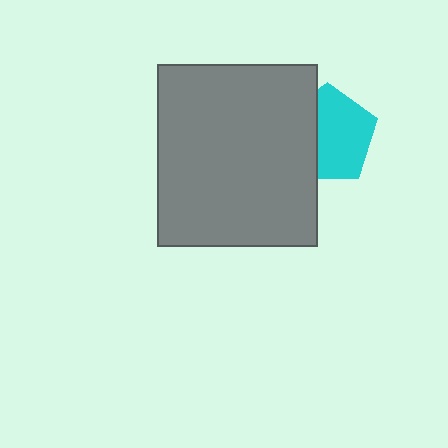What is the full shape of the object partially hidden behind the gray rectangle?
The partially hidden object is a cyan pentagon.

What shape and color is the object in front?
The object in front is a gray rectangle.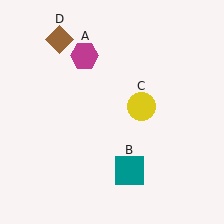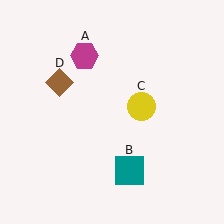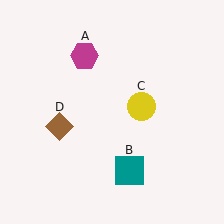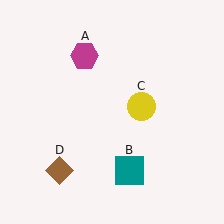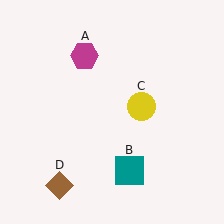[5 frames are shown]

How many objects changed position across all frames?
1 object changed position: brown diamond (object D).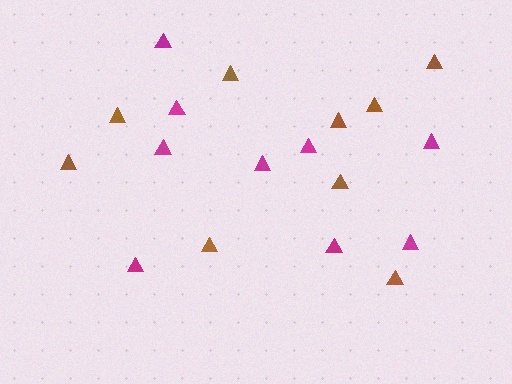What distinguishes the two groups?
There are 2 groups: one group of brown triangles (9) and one group of magenta triangles (9).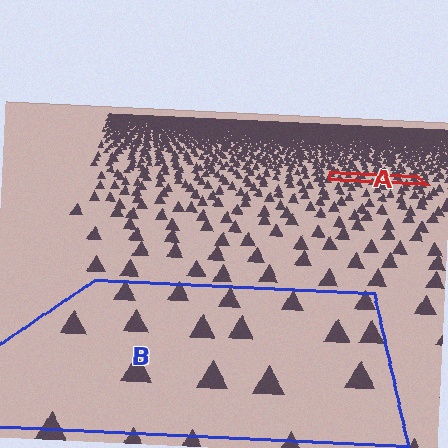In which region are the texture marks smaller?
The texture marks are smaller in region A, because it is farther away.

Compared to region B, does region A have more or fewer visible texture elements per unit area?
Region A has more texture elements per unit area — they are packed more densely because it is farther away.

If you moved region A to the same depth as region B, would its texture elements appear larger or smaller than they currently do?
They would appear larger. At a closer depth, the same texture elements are projected at a bigger on-screen size.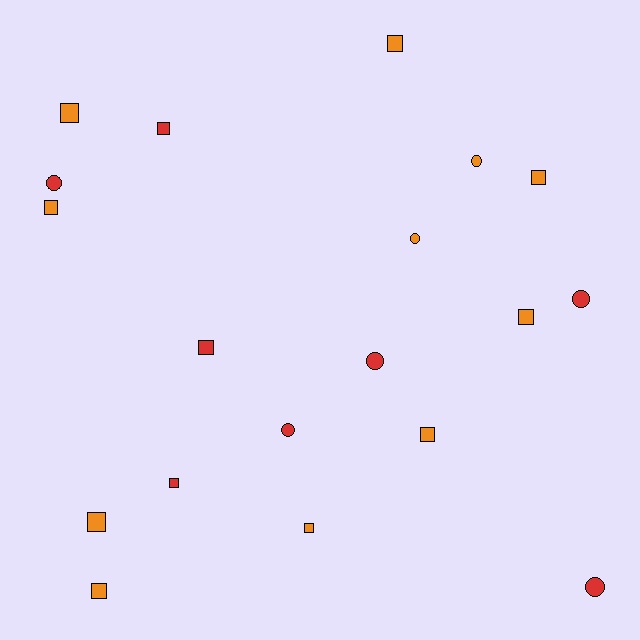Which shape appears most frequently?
Square, with 12 objects.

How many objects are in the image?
There are 19 objects.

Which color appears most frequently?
Orange, with 11 objects.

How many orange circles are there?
There are 2 orange circles.